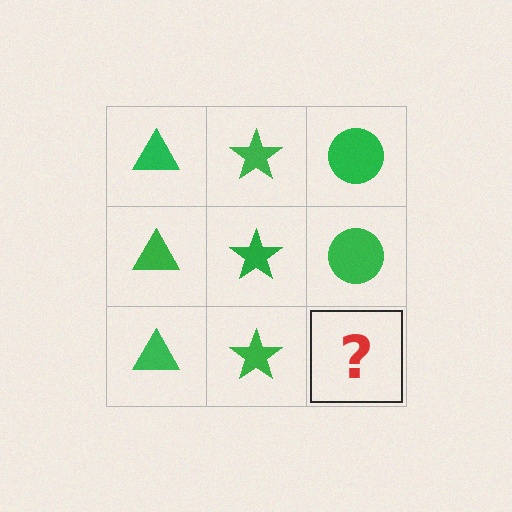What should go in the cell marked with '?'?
The missing cell should contain a green circle.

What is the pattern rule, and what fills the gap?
The rule is that each column has a consistent shape. The gap should be filled with a green circle.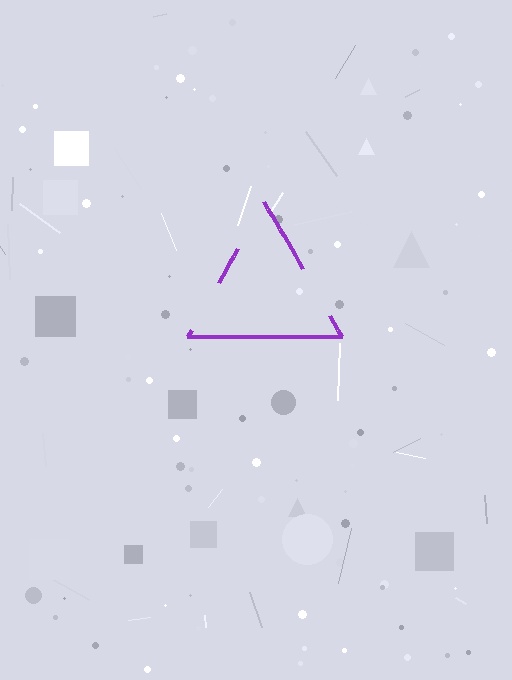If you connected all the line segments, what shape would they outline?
They would outline a triangle.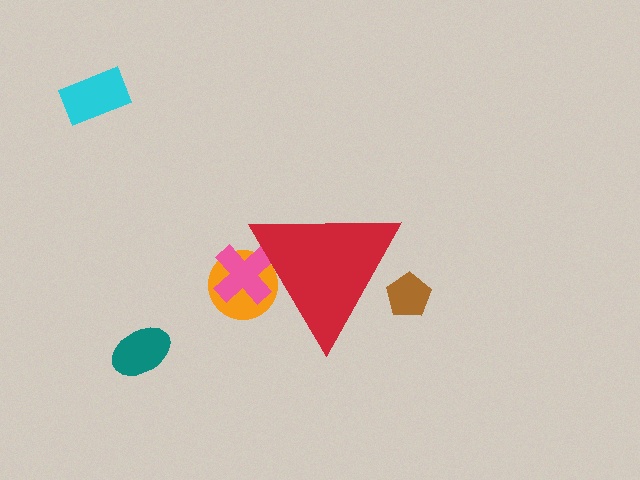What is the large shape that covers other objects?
A red triangle.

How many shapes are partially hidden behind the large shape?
3 shapes are partially hidden.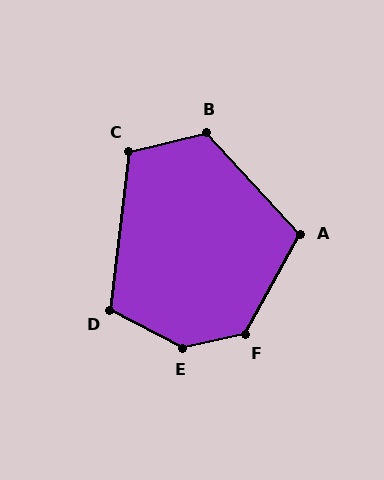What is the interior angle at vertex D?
Approximately 110 degrees (obtuse).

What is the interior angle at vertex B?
Approximately 119 degrees (obtuse).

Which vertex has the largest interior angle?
E, at approximately 140 degrees.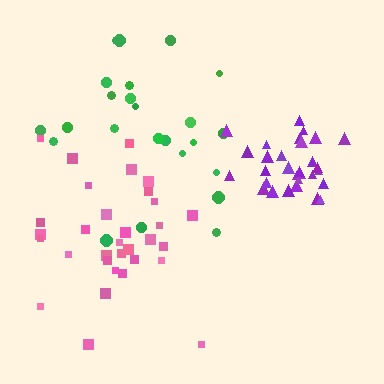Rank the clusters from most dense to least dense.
purple, pink, green.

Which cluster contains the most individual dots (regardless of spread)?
Pink (32).